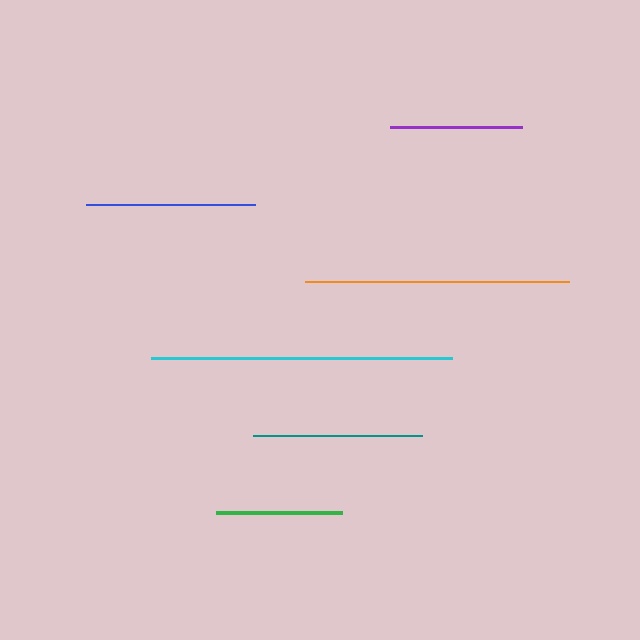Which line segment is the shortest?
The green line is the shortest at approximately 126 pixels.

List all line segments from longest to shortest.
From longest to shortest: cyan, orange, teal, blue, purple, green.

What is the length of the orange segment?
The orange segment is approximately 264 pixels long.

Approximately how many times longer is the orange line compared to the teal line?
The orange line is approximately 1.6 times the length of the teal line.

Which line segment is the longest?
The cyan line is the longest at approximately 300 pixels.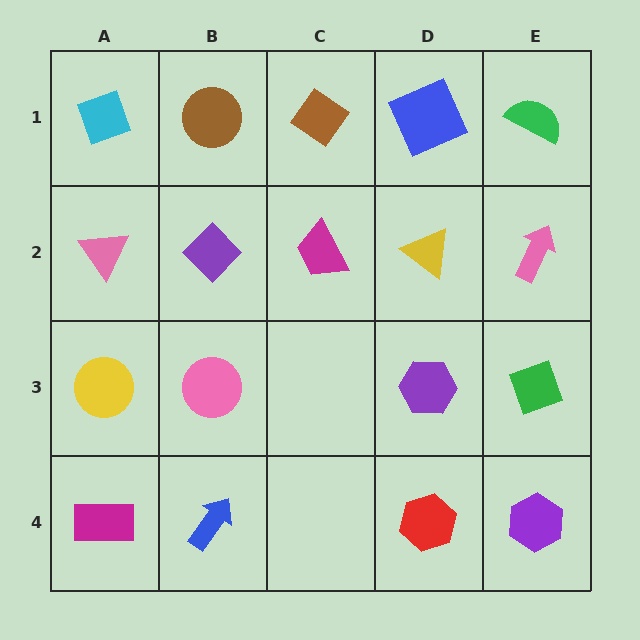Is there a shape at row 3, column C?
No, that cell is empty.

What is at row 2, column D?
A yellow triangle.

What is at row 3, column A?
A yellow circle.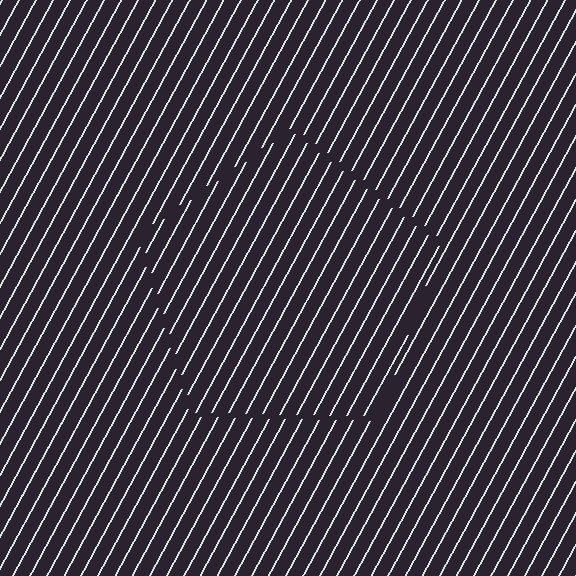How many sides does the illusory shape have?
5 sides — the line-ends trace a pentagon.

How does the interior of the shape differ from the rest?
The interior of the shape contains the same grating, shifted by half a period — the contour is defined by the phase discontinuity where line-ends from the inner and outer gratings abut.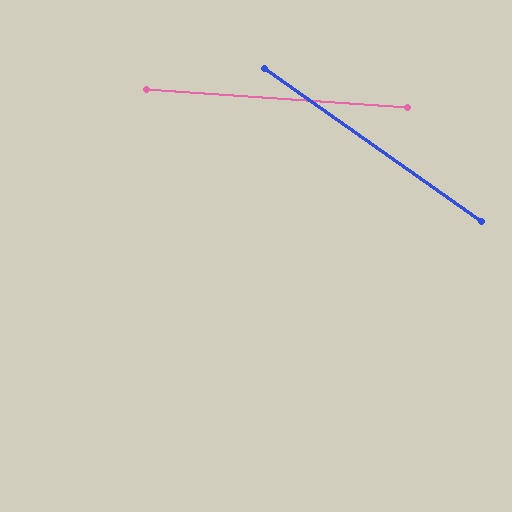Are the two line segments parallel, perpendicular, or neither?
Neither parallel nor perpendicular — they differ by about 32°.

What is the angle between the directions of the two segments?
Approximately 32 degrees.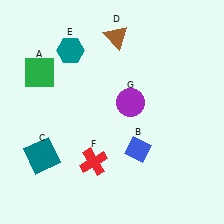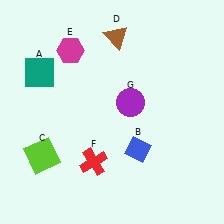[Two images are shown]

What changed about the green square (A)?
In Image 1, A is green. In Image 2, it changed to teal.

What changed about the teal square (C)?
In Image 1, C is teal. In Image 2, it changed to lime.